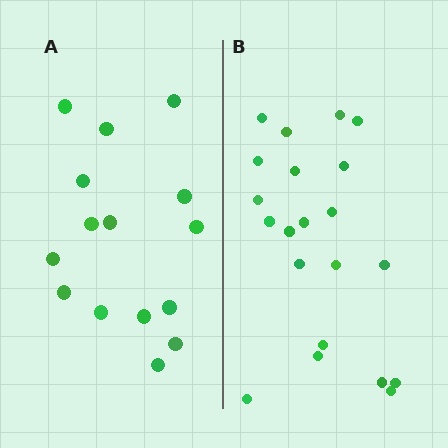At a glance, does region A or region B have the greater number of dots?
Region B (the right region) has more dots.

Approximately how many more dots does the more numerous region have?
Region B has about 6 more dots than region A.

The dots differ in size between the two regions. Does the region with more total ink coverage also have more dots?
No. Region A has more total ink coverage because its dots are larger, but region B actually contains more individual dots. Total area can be misleading — the number of items is what matters here.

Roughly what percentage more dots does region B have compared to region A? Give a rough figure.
About 40% more.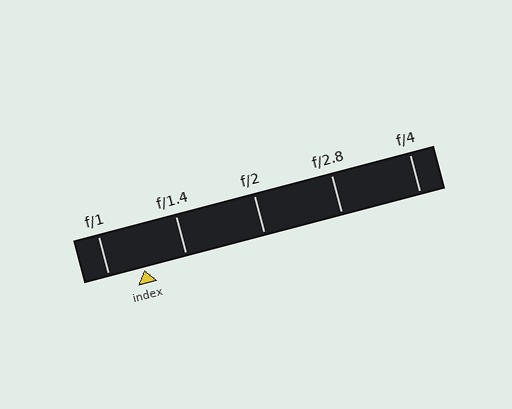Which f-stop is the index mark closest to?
The index mark is closest to f/1.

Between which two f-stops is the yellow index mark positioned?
The index mark is between f/1 and f/1.4.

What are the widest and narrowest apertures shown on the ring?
The widest aperture shown is f/1 and the narrowest is f/4.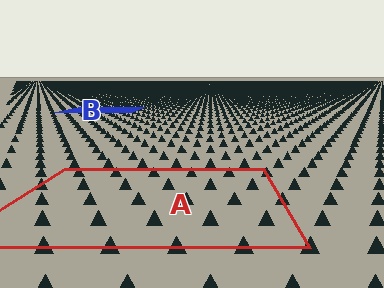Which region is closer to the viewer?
Region A is closer. The texture elements there are larger and more spread out.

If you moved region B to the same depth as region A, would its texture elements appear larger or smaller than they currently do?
They would appear larger. At a closer depth, the same texture elements are projected at a bigger on-screen size.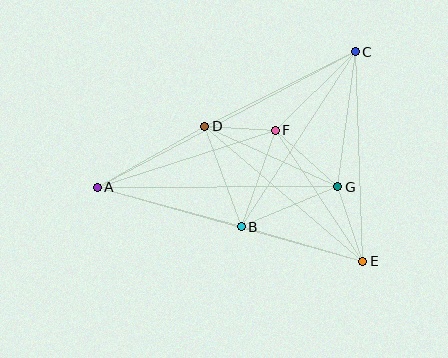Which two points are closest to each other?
Points D and F are closest to each other.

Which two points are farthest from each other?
Points A and C are farthest from each other.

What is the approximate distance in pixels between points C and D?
The distance between C and D is approximately 168 pixels.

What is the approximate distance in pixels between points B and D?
The distance between B and D is approximately 107 pixels.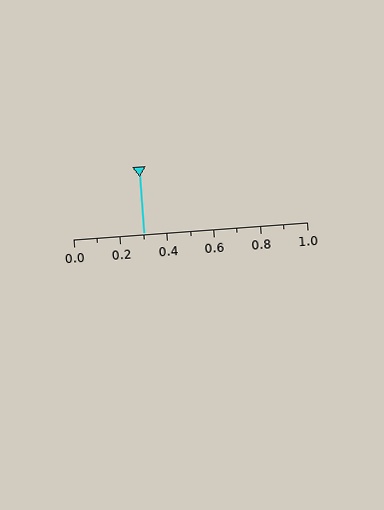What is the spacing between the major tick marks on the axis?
The major ticks are spaced 0.2 apart.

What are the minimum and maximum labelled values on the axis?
The axis runs from 0.0 to 1.0.